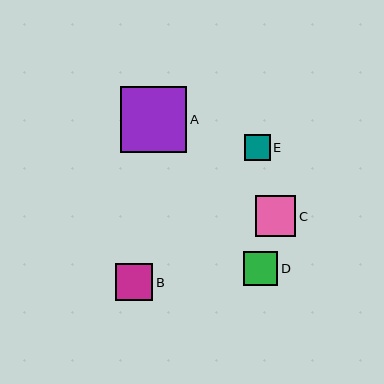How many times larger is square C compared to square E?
Square C is approximately 1.6 times the size of square E.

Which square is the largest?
Square A is the largest with a size of approximately 66 pixels.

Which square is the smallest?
Square E is the smallest with a size of approximately 25 pixels.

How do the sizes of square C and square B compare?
Square C and square B are approximately the same size.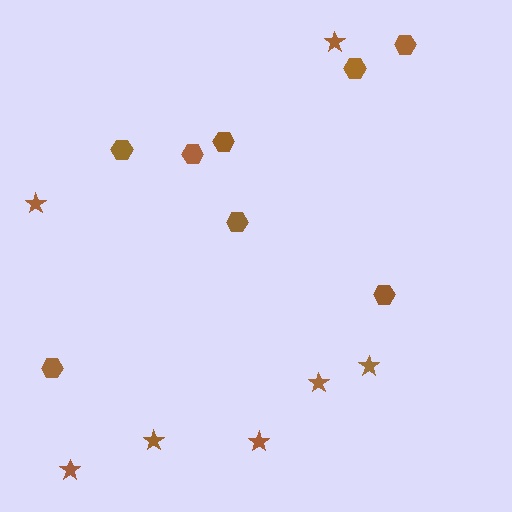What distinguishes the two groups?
There are 2 groups: one group of hexagons (8) and one group of stars (7).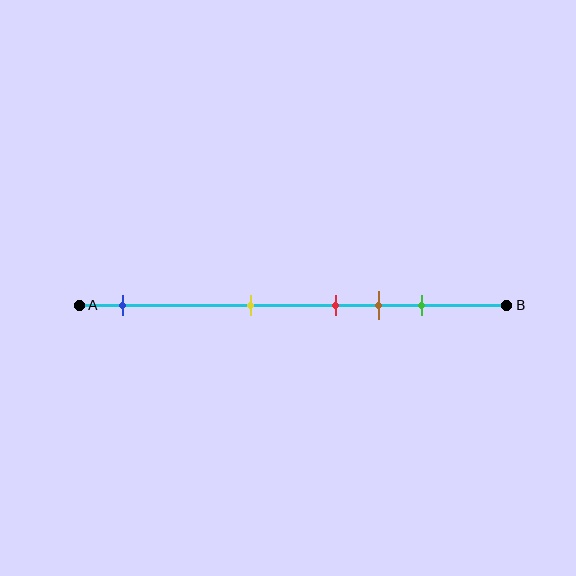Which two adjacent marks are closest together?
The red and brown marks are the closest adjacent pair.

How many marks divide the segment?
There are 5 marks dividing the segment.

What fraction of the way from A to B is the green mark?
The green mark is approximately 80% (0.8) of the way from A to B.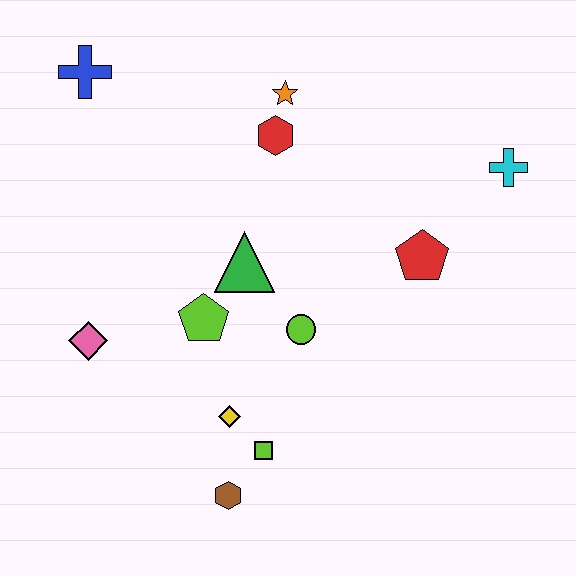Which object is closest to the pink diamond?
The lime pentagon is closest to the pink diamond.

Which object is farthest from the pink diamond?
The cyan cross is farthest from the pink diamond.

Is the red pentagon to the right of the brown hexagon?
Yes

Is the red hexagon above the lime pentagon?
Yes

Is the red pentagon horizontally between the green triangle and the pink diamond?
No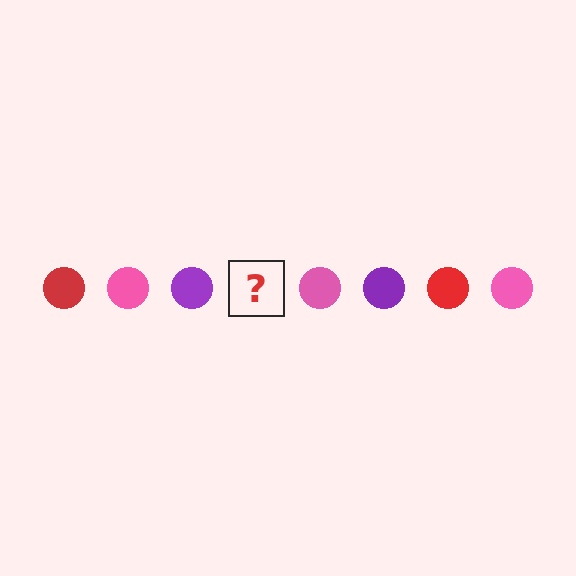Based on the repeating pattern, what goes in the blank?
The blank should be a red circle.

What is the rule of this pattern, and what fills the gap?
The rule is that the pattern cycles through red, pink, purple circles. The gap should be filled with a red circle.